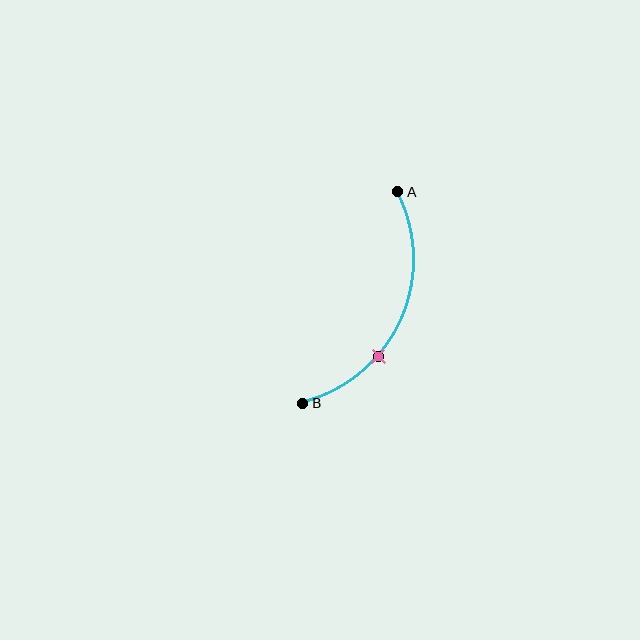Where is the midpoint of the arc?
The arc midpoint is the point on the curve farthest from the straight line joining A and B. It sits to the right of that line.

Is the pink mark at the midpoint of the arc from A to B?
No. The pink mark lies on the arc but is closer to endpoint B. The arc midpoint would be at the point on the curve equidistant along the arc from both A and B.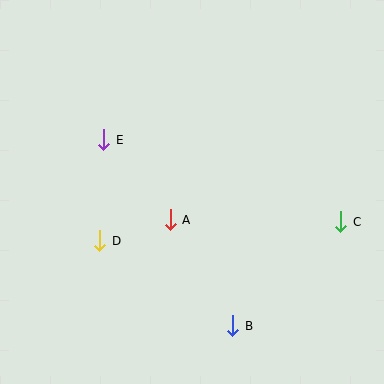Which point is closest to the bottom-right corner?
Point B is closest to the bottom-right corner.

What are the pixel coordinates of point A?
Point A is at (170, 220).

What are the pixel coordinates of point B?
Point B is at (233, 326).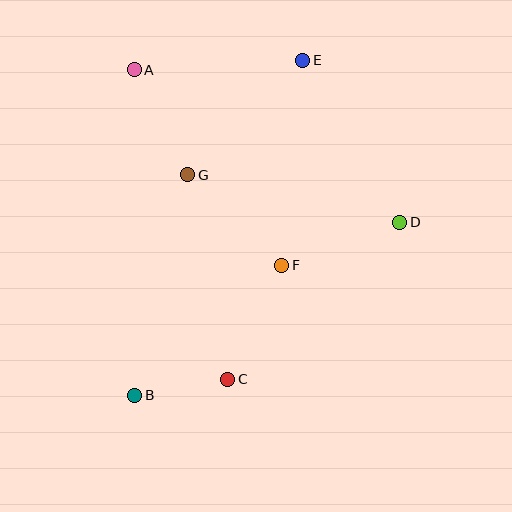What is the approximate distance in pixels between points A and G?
The distance between A and G is approximately 118 pixels.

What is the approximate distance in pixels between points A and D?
The distance between A and D is approximately 306 pixels.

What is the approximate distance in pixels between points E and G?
The distance between E and G is approximately 163 pixels.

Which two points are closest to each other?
Points B and C are closest to each other.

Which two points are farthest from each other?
Points B and E are farthest from each other.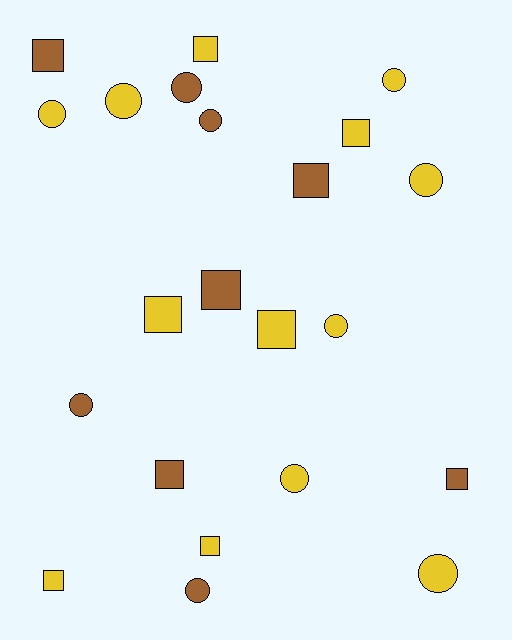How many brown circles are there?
There are 4 brown circles.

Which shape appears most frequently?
Square, with 11 objects.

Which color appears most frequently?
Yellow, with 13 objects.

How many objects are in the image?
There are 22 objects.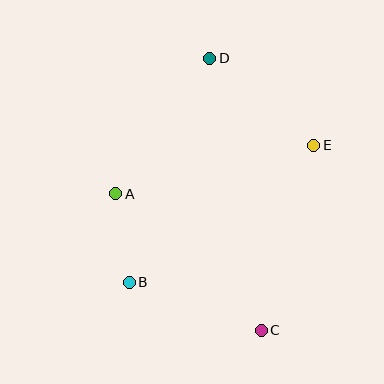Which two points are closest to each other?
Points A and B are closest to each other.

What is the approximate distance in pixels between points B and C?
The distance between B and C is approximately 140 pixels.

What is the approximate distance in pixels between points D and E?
The distance between D and E is approximately 136 pixels.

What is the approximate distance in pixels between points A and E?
The distance between A and E is approximately 204 pixels.